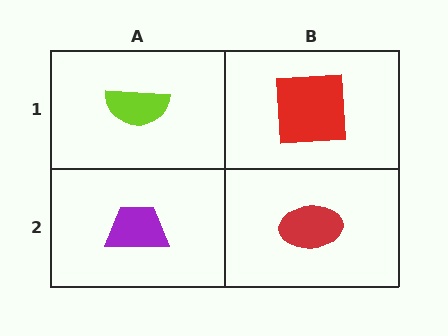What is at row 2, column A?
A purple trapezoid.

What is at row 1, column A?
A lime semicircle.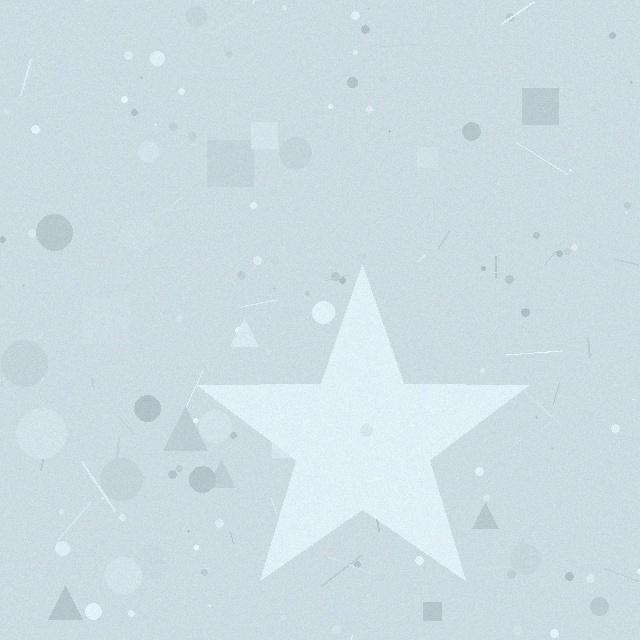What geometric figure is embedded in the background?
A star is embedded in the background.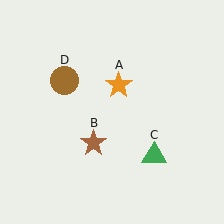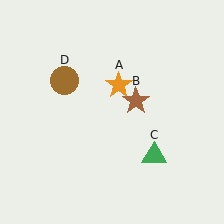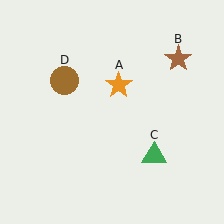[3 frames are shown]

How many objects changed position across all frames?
1 object changed position: brown star (object B).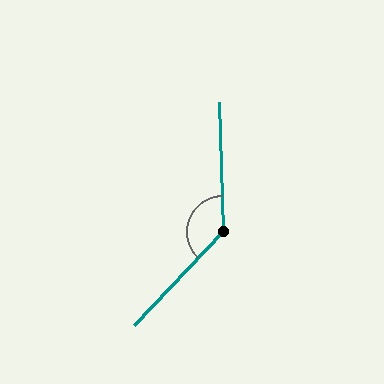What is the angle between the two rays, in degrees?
Approximately 135 degrees.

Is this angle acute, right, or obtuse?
It is obtuse.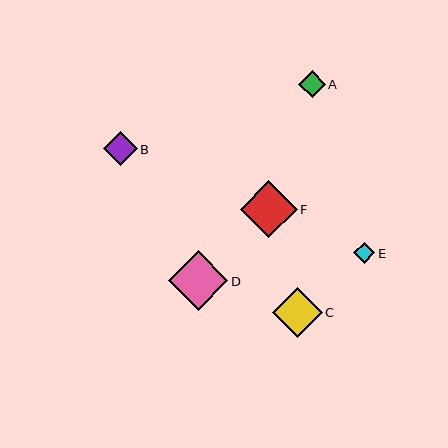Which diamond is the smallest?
Diamond E is the smallest with a size of approximately 21 pixels.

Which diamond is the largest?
Diamond D is the largest with a size of approximately 59 pixels.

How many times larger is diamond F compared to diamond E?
Diamond F is approximately 2.7 times the size of diamond E.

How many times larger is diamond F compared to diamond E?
Diamond F is approximately 2.7 times the size of diamond E.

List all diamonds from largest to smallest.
From largest to smallest: D, F, C, B, A, E.